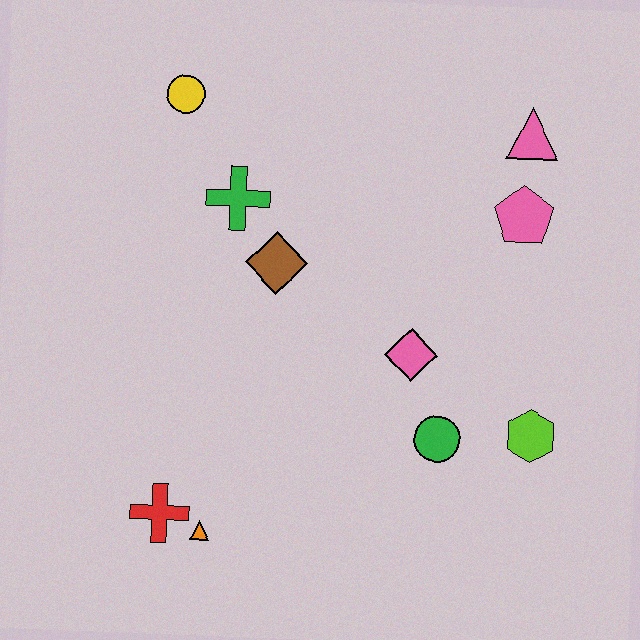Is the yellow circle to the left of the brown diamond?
Yes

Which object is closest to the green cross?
The brown diamond is closest to the green cross.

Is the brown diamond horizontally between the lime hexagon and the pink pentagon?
No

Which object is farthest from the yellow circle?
The lime hexagon is farthest from the yellow circle.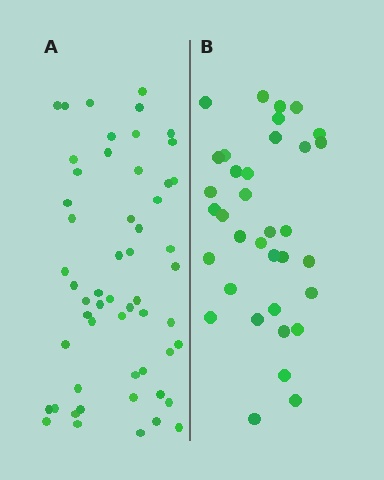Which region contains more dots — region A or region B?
Region A (the left region) has more dots.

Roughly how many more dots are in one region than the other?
Region A has approximately 20 more dots than region B.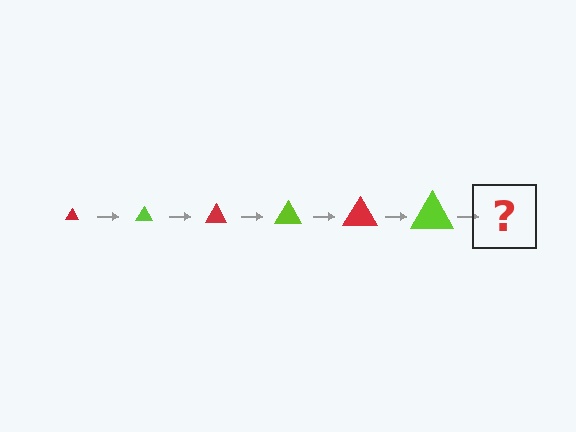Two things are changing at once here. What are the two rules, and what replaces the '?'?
The two rules are that the triangle grows larger each step and the color cycles through red and lime. The '?' should be a red triangle, larger than the previous one.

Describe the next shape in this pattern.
It should be a red triangle, larger than the previous one.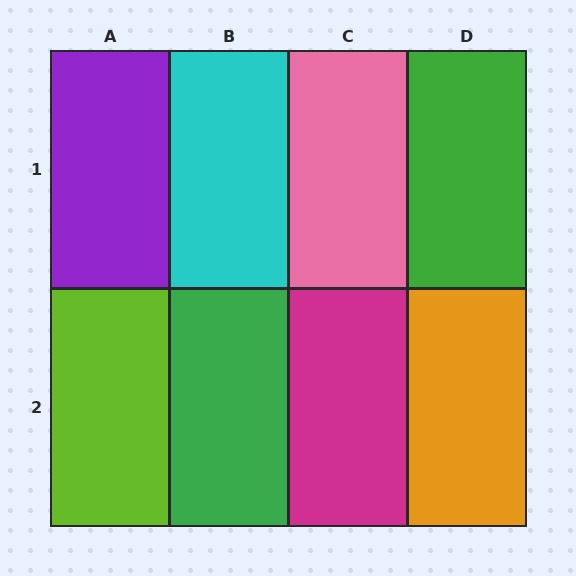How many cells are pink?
1 cell is pink.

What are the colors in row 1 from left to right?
Purple, cyan, pink, green.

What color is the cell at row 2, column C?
Magenta.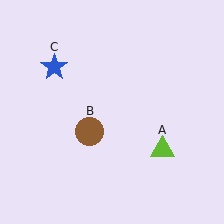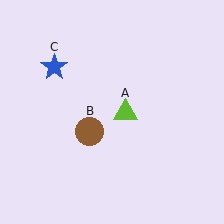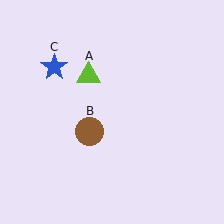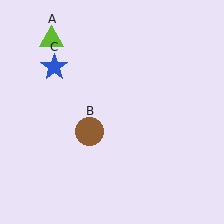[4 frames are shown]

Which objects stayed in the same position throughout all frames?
Brown circle (object B) and blue star (object C) remained stationary.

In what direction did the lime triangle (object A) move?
The lime triangle (object A) moved up and to the left.